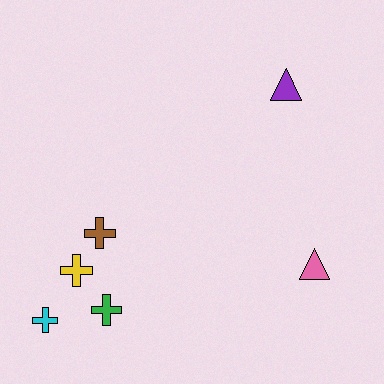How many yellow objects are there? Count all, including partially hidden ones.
There is 1 yellow object.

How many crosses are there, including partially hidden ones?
There are 4 crosses.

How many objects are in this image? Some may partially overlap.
There are 6 objects.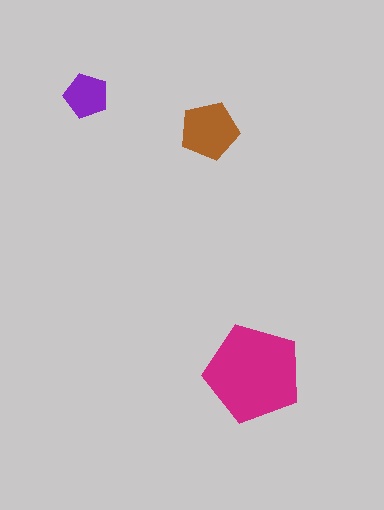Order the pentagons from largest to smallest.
the magenta one, the brown one, the purple one.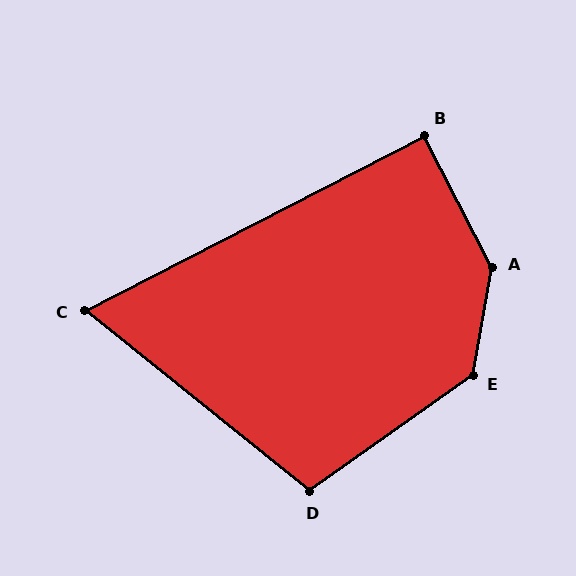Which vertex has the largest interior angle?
A, at approximately 143 degrees.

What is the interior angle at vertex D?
Approximately 106 degrees (obtuse).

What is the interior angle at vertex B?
Approximately 90 degrees (approximately right).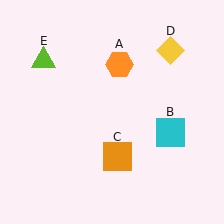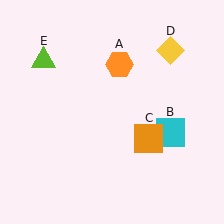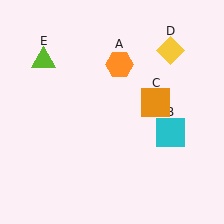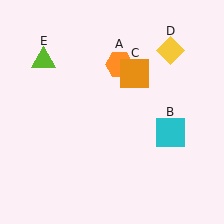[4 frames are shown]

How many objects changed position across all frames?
1 object changed position: orange square (object C).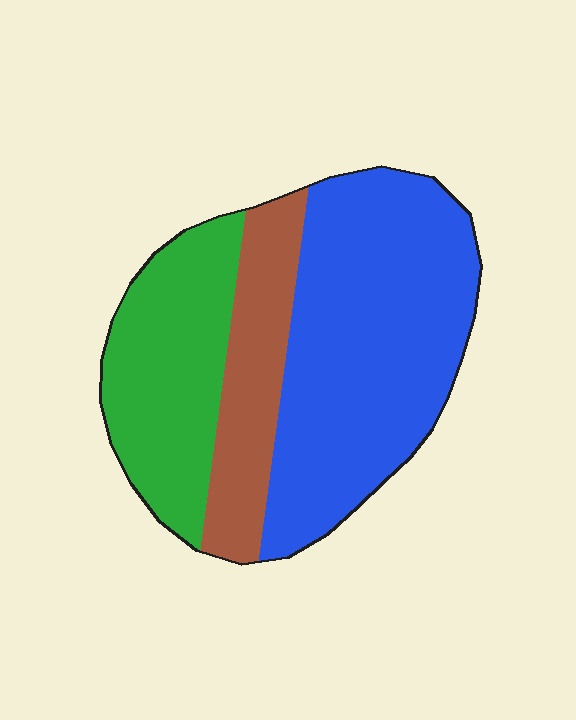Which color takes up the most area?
Blue, at roughly 50%.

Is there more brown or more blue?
Blue.